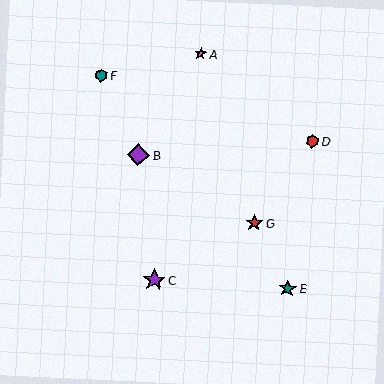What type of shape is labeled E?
Shape E is a teal star.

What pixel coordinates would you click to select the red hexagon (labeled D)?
Click at (312, 141) to select the red hexagon D.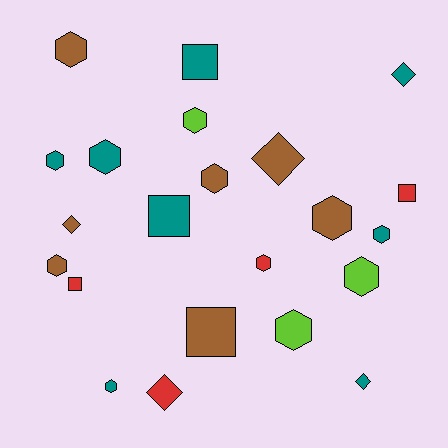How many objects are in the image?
There are 22 objects.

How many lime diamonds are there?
There are no lime diamonds.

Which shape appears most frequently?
Hexagon, with 12 objects.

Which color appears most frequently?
Teal, with 8 objects.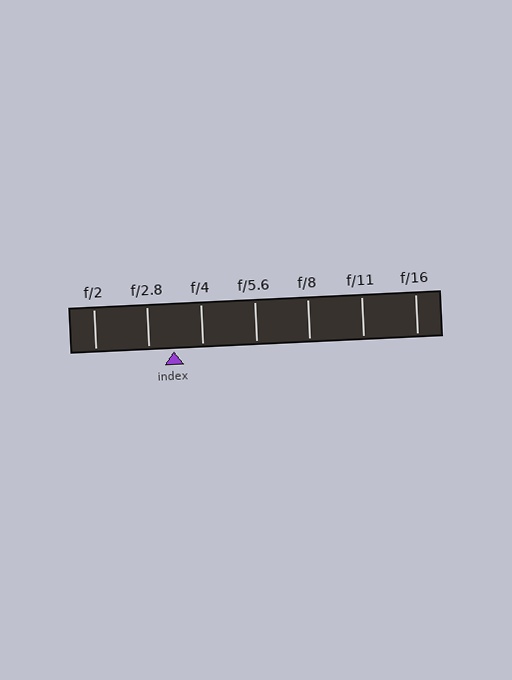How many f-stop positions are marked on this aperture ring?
There are 7 f-stop positions marked.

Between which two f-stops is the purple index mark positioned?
The index mark is between f/2.8 and f/4.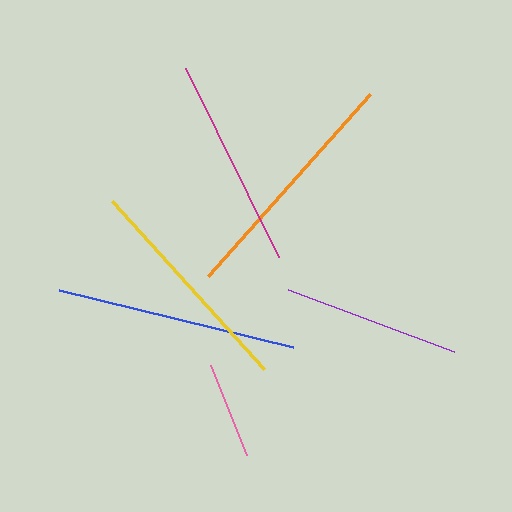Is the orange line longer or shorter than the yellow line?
The orange line is longer than the yellow line.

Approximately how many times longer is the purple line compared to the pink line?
The purple line is approximately 1.8 times the length of the pink line.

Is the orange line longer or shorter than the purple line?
The orange line is longer than the purple line.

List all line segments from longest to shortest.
From longest to shortest: orange, blue, yellow, magenta, purple, pink.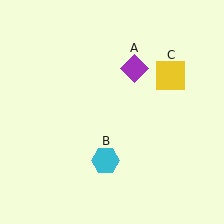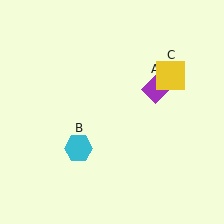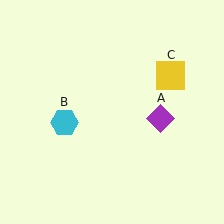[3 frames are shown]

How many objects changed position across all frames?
2 objects changed position: purple diamond (object A), cyan hexagon (object B).